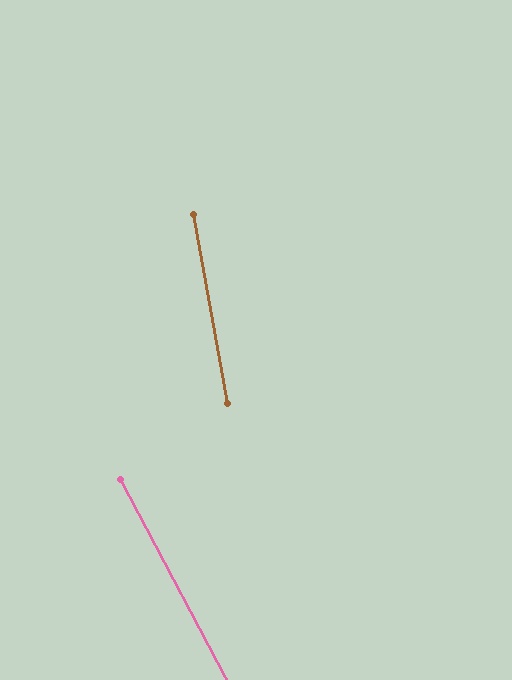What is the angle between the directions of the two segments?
Approximately 18 degrees.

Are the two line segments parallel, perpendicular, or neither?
Neither parallel nor perpendicular — they differ by about 18°.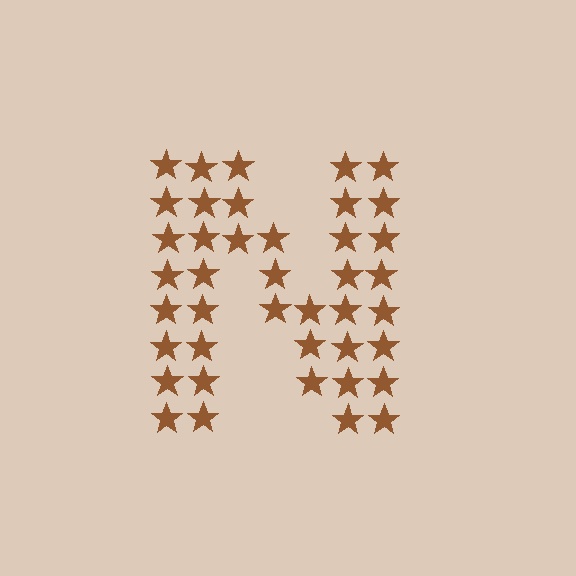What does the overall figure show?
The overall figure shows the letter N.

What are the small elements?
The small elements are stars.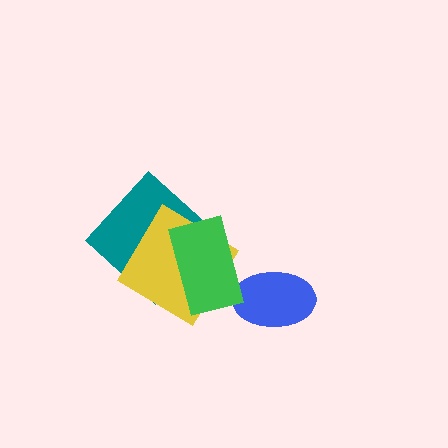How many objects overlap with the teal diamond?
2 objects overlap with the teal diamond.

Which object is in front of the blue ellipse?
The green rectangle is in front of the blue ellipse.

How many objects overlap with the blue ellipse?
1 object overlaps with the blue ellipse.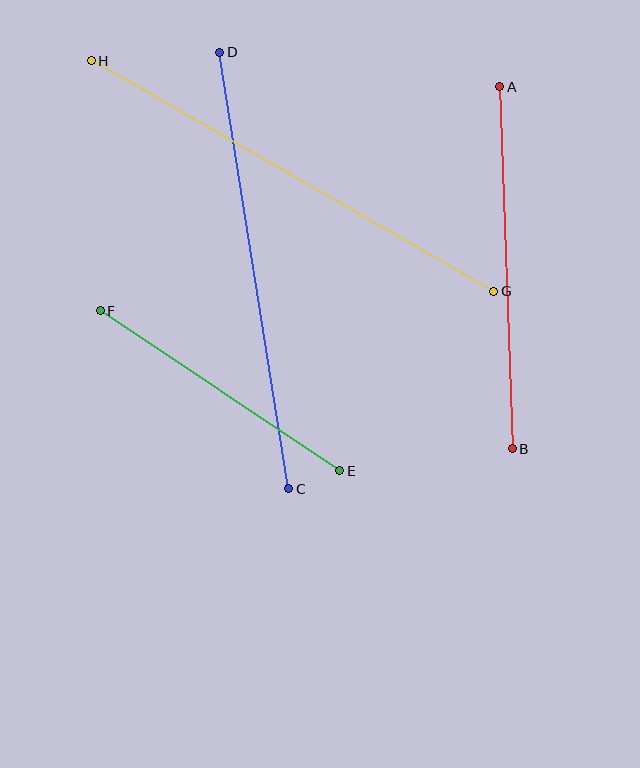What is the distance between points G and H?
The distance is approximately 464 pixels.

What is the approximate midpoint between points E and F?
The midpoint is at approximately (220, 391) pixels.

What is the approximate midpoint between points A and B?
The midpoint is at approximately (506, 268) pixels.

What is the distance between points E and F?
The distance is approximately 288 pixels.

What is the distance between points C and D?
The distance is approximately 442 pixels.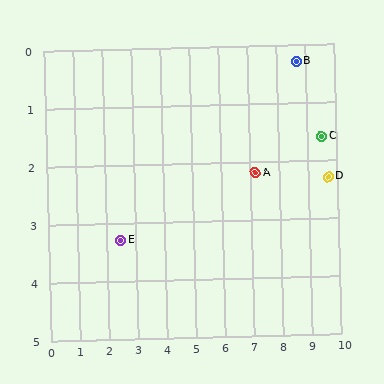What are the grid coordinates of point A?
Point A is at approximately (7.2, 2.2).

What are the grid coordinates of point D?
Point D is at approximately (9.7, 2.3).